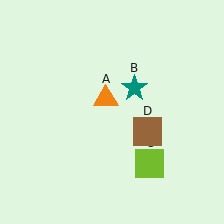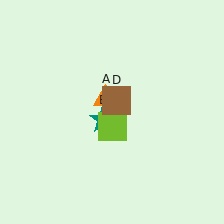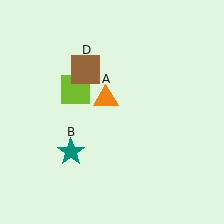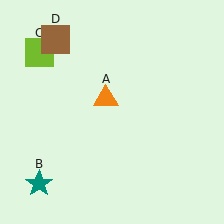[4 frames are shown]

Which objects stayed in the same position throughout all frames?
Orange triangle (object A) remained stationary.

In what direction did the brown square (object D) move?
The brown square (object D) moved up and to the left.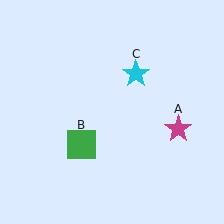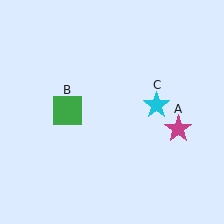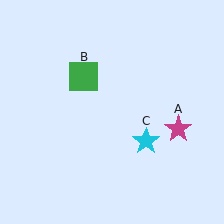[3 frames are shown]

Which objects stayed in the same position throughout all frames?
Magenta star (object A) remained stationary.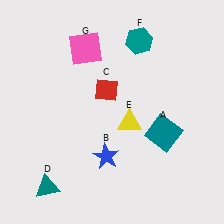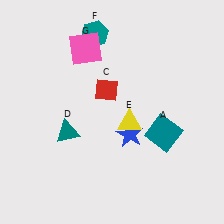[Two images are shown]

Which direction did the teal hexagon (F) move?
The teal hexagon (F) moved left.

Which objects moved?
The objects that moved are: the blue star (B), the teal triangle (D), the teal hexagon (F).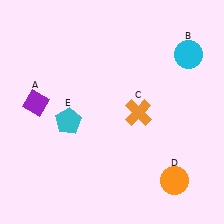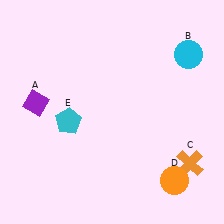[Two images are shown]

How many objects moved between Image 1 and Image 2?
1 object moved between the two images.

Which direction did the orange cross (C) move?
The orange cross (C) moved right.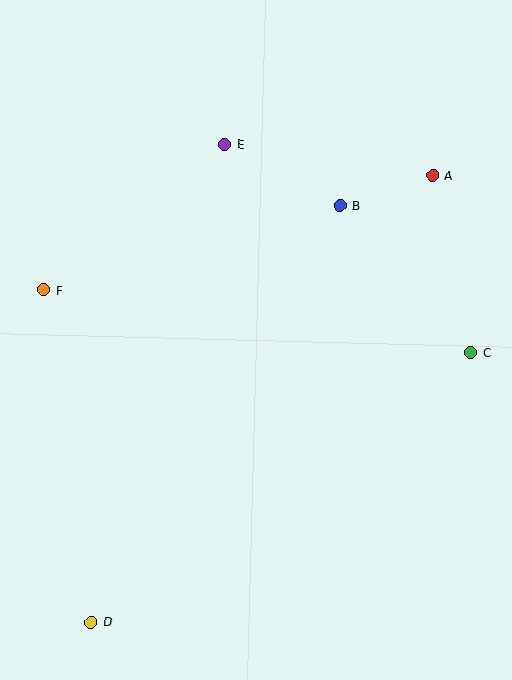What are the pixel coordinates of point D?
Point D is at (91, 622).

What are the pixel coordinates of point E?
Point E is at (225, 144).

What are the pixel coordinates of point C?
Point C is at (471, 353).